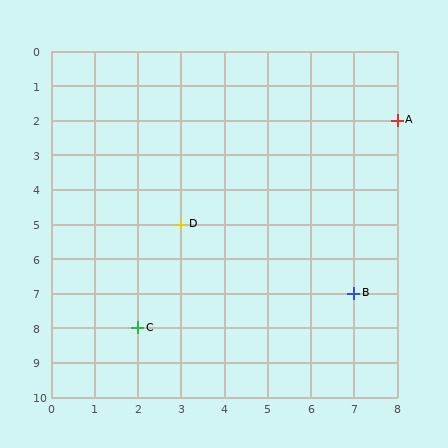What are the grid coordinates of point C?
Point C is at grid coordinates (2, 8).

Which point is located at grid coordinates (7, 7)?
Point B is at (7, 7).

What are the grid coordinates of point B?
Point B is at grid coordinates (7, 7).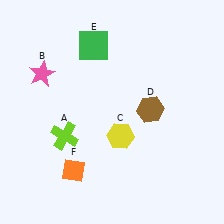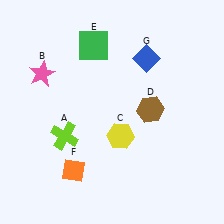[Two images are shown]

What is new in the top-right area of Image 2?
A blue diamond (G) was added in the top-right area of Image 2.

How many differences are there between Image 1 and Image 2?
There is 1 difference between the two images.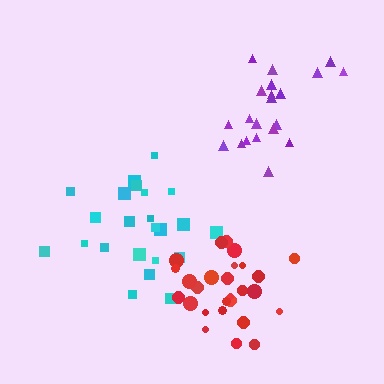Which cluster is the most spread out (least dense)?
Cyan.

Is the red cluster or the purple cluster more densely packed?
Red.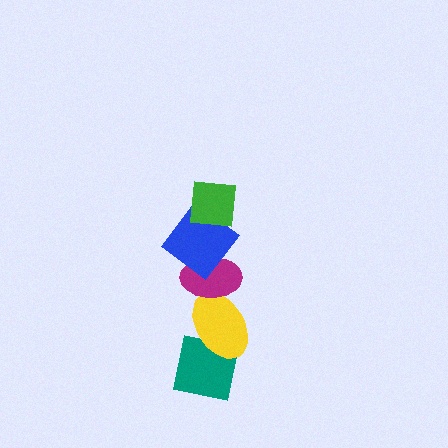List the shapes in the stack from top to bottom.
From top to bottom: the green square, the blue diamond, the magenta ellipse, the yellow ellipse, the teal square.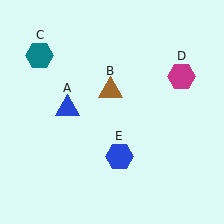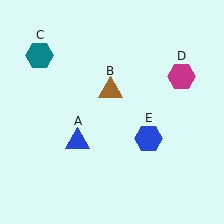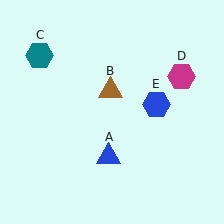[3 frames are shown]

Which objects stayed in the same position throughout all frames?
Brown triangle (object B) and teal hexagon (object C) and magenta hexagon (object D) remained stationary.